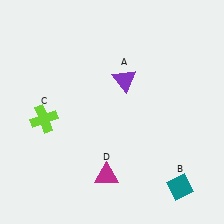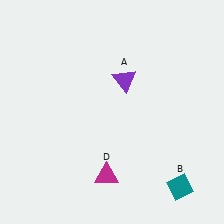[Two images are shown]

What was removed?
The lime cross (C) was removed in Image 2.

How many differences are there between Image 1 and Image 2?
There is 1 difference between the two images.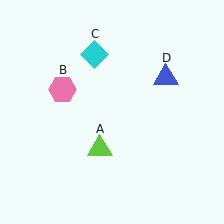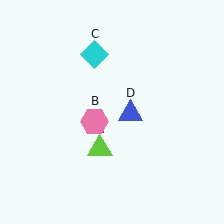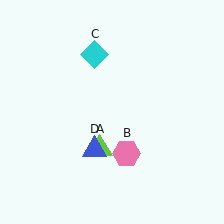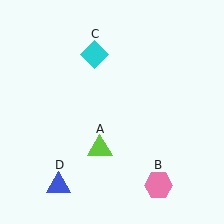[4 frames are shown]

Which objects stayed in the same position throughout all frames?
Lime triangle (object A) and cyan diamond (object C) remained stationary.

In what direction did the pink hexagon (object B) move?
The pink hexagon (object B) moved down and to the right.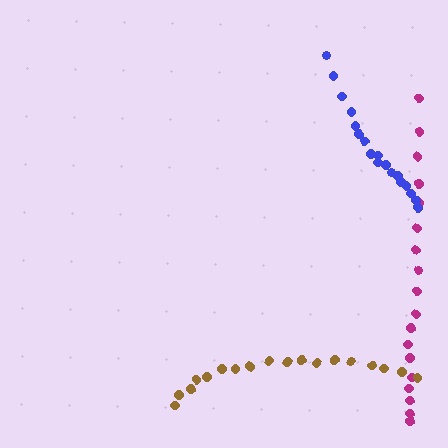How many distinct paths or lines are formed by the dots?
There are 3 distinct paths.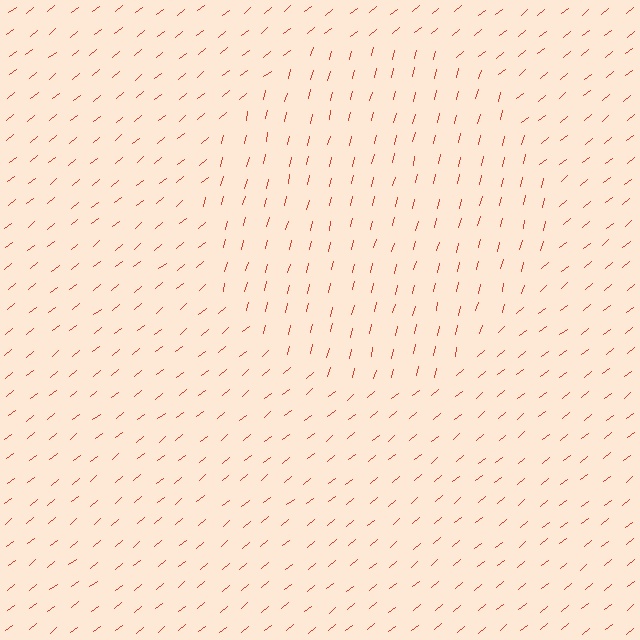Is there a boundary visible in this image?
Yes, there is a texture boundary formed by a change in line orientation.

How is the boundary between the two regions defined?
The boundary is defined purely by a change in line orientation (approximately 37 degrees difference). All lines are the same color and thickness.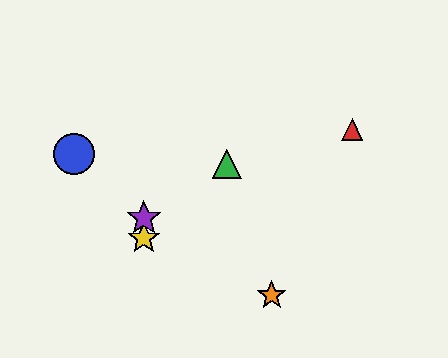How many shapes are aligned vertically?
2 shapes (the yellow star, the purple star) are aligned vertically.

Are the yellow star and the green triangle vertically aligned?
No, the yellow star is at x≈144 and the green triangle is at x≈227.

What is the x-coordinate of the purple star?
The purple star is at x≈144.